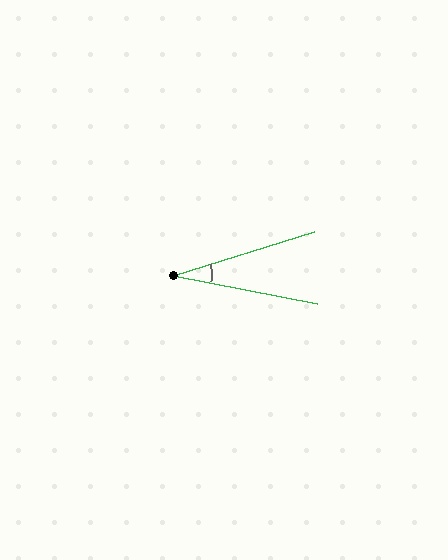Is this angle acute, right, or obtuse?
It is acute.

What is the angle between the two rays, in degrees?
Approximately 28 degrees.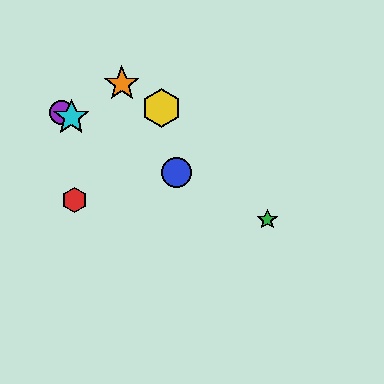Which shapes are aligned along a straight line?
The blue circle, the green star, the purple circle, the cyan star are aligned along a straight line.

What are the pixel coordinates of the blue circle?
The blue circle is at (177, 172).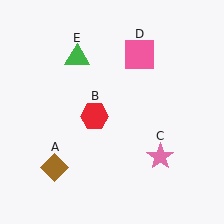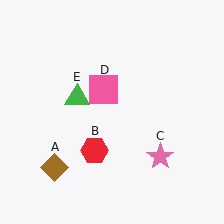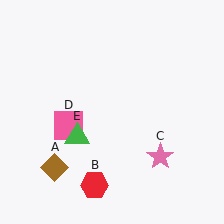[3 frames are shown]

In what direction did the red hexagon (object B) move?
The red hexagon (object B) moved down.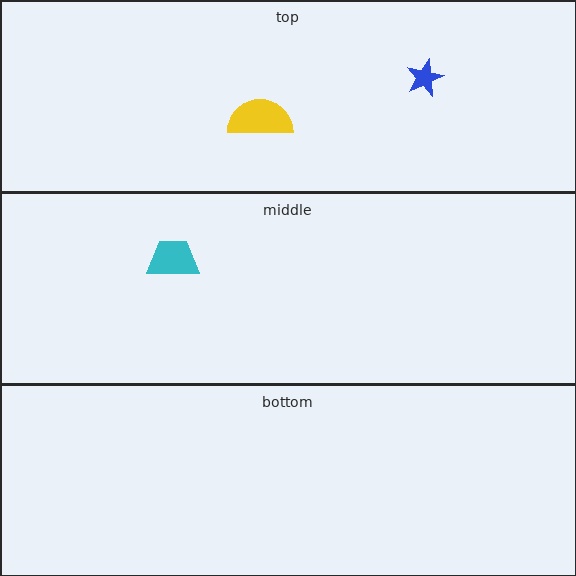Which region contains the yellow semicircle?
The top region.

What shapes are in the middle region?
The cyan trapezoid.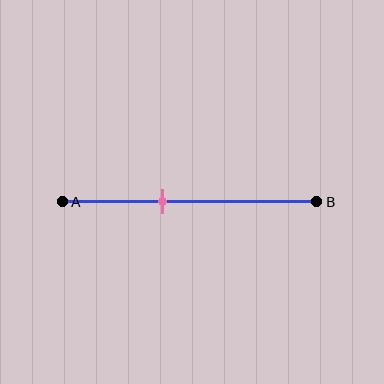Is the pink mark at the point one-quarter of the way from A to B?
No, the mark is at about 40% from A, not at the 25% one-quarter point.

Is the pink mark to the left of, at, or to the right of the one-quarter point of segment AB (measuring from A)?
The pink mark is to the right of the one-quarter point of segment AB.